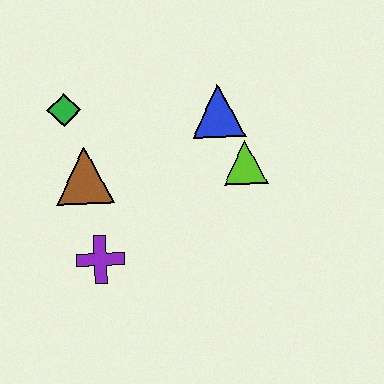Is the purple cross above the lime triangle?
No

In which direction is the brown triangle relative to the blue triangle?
The brown triangle is to the left of the blue triangle.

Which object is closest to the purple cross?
The brown triangle is closest to the purple cross.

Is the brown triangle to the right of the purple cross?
No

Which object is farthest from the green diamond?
The lime triangle is farthest from the green diamond.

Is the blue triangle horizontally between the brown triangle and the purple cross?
No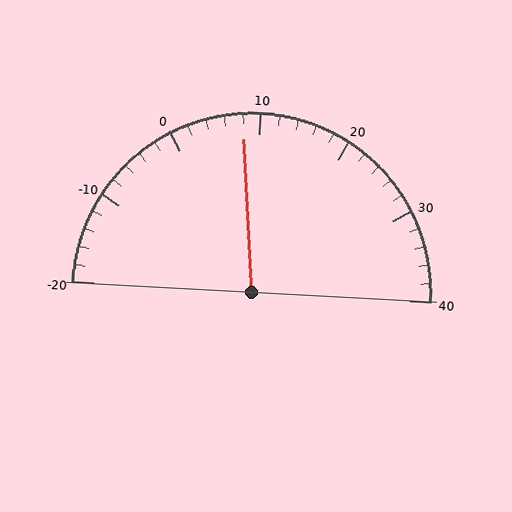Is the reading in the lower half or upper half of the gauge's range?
The reading is in the lower half of the range (-20 to 40).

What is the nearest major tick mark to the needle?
The nearest major tick mark is 10.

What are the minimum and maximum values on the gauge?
The gauge ranges from -20 to 40.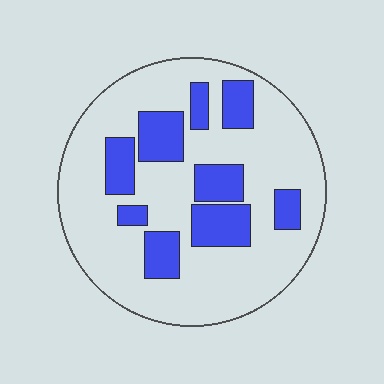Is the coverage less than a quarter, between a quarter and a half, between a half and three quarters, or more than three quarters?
Between a quarter and a half.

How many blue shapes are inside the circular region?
9.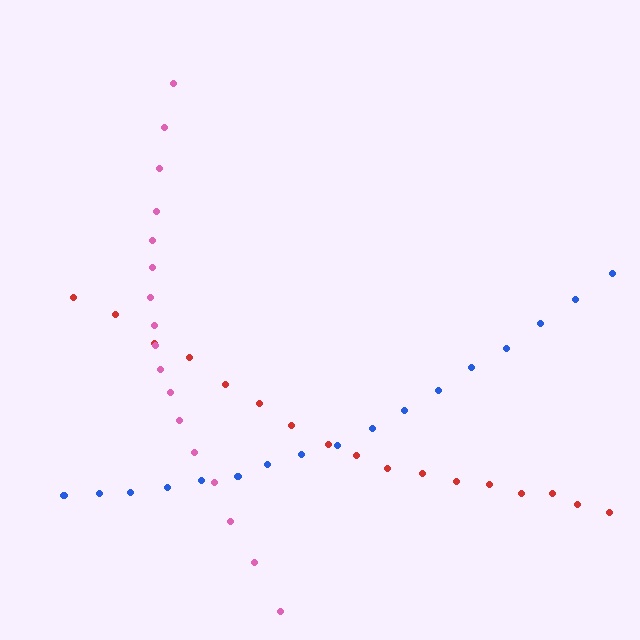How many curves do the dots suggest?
There are 3 distinct paths.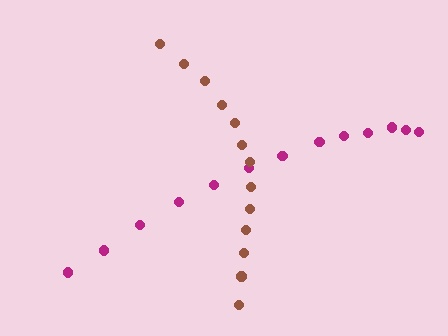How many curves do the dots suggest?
There are 2 distinct paths.